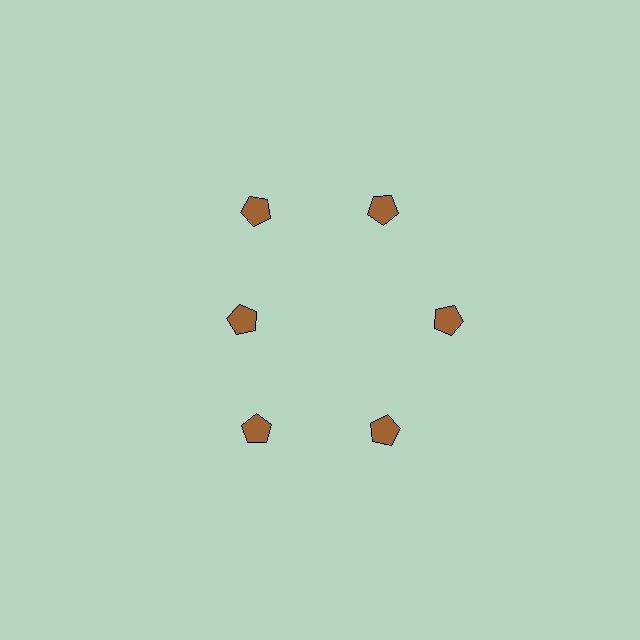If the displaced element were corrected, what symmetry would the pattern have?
It would have 6-fold rotational symmetry — the pattern would map onto itself every 60 degrees.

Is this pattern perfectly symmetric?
No. The 6 brown pentagons are arranged in a ring, but one element near the 9 o'clock position is pulled inward toward the center, breaking the 6-fold rotational symmetry.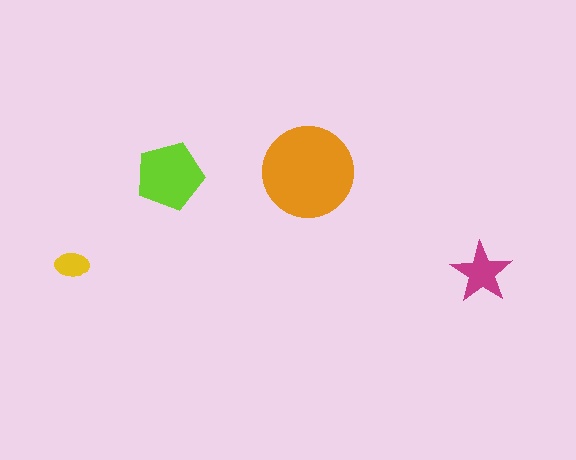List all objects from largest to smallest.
The orange circle, the lime pentagon, the magenta star, the yellow ellipse.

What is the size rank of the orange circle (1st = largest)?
1st.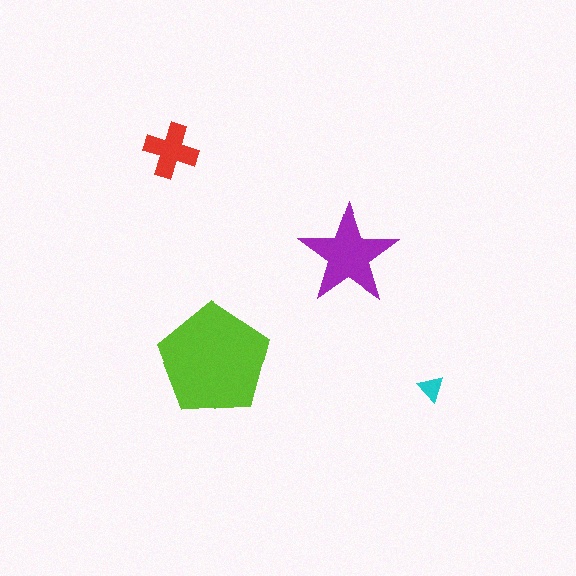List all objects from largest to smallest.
The lime pentagon, the purple star, the red cross, the cyan triangle.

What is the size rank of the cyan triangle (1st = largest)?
4th.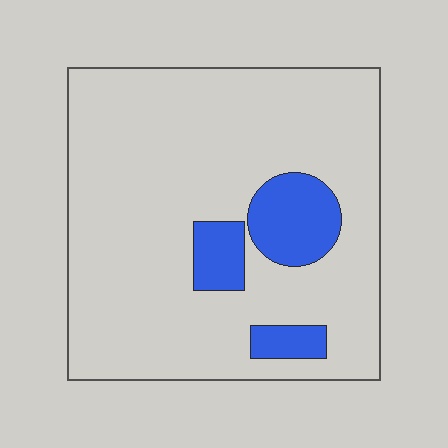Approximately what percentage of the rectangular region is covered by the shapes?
Approximately 15%.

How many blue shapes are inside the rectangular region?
3.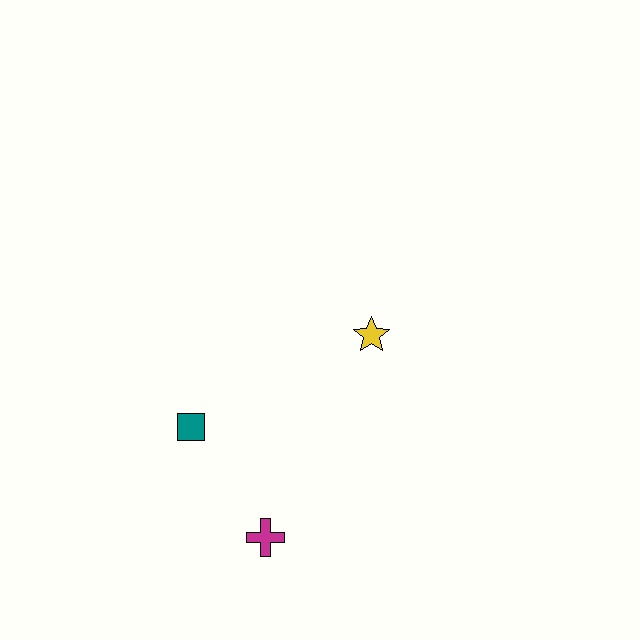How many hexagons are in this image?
There are no hexagons.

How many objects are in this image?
There are 3 objects.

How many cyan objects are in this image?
There are no cyan objects.